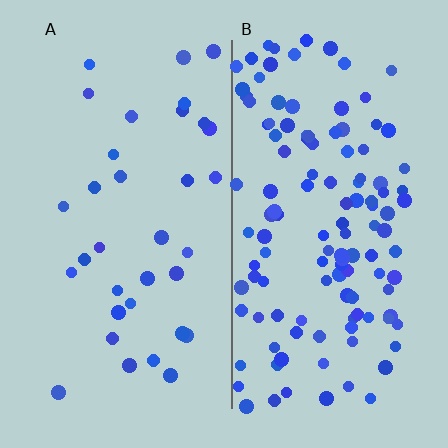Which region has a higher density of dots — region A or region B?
B (the right).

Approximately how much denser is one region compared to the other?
Approximately 3.7× — region B over region A.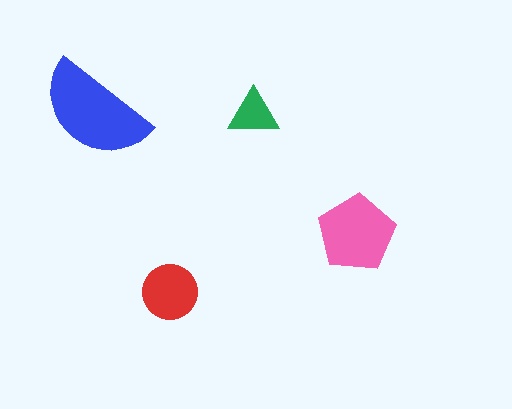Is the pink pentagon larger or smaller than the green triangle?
Larger.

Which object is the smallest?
The green triangle.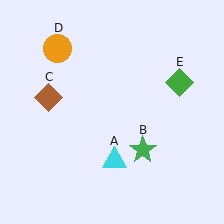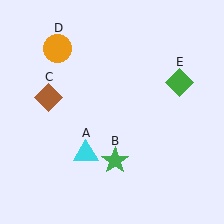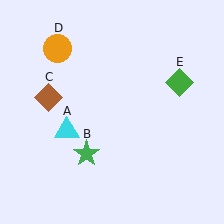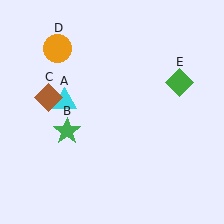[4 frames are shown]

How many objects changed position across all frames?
2 objects changed position: cyan triangle (object A), green star (object B).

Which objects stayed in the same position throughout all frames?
Brown diamond (object C) and orange circle (object D) and green diamond (object E) remained stationary.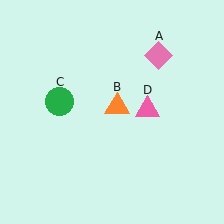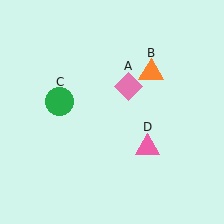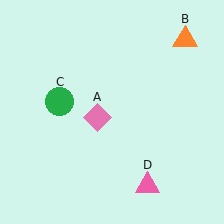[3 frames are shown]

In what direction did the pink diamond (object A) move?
The pink diamond (object A) moved down and to the left.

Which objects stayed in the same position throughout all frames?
Green circle (object C) remained stationary.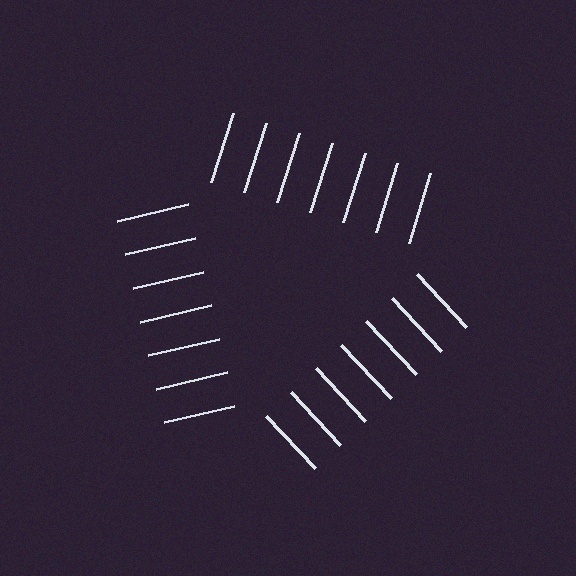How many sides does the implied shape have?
3 sides — the line-ends trace a triangle.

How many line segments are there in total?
21 — 7 along each of the 3 edges.